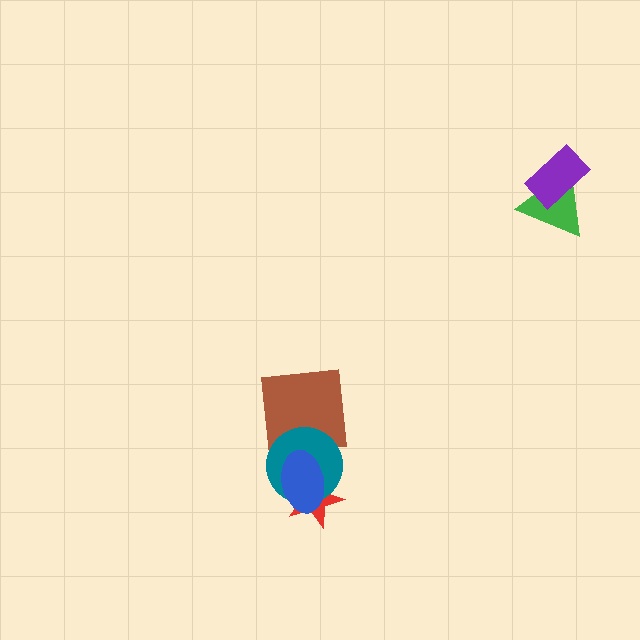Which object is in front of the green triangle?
The purple rectangle is in front of the green triangle.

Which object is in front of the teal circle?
The blue ellipse is in front of the teal circle.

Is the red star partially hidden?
Yes, it is partially covered by another shape.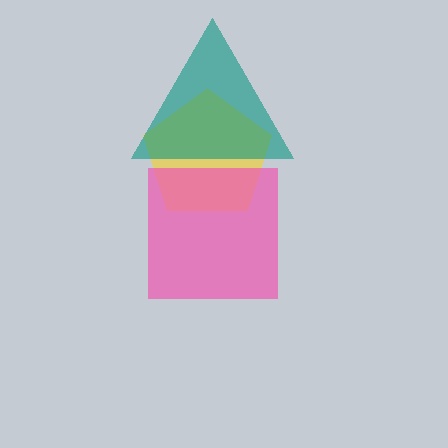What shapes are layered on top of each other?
The layered shapes are: a yellow pentagon, a teal triangle, a pink square.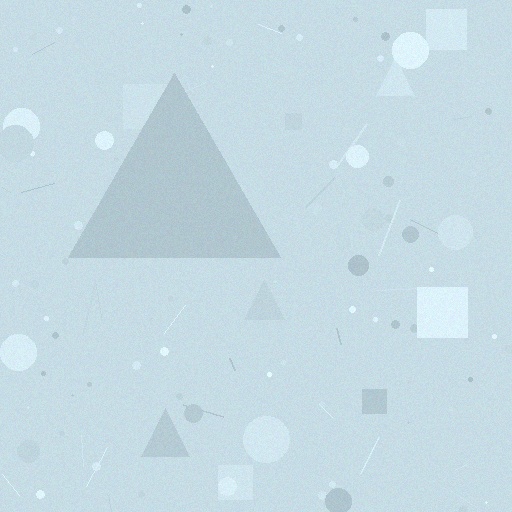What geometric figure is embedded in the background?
A triangle is embedded in the background.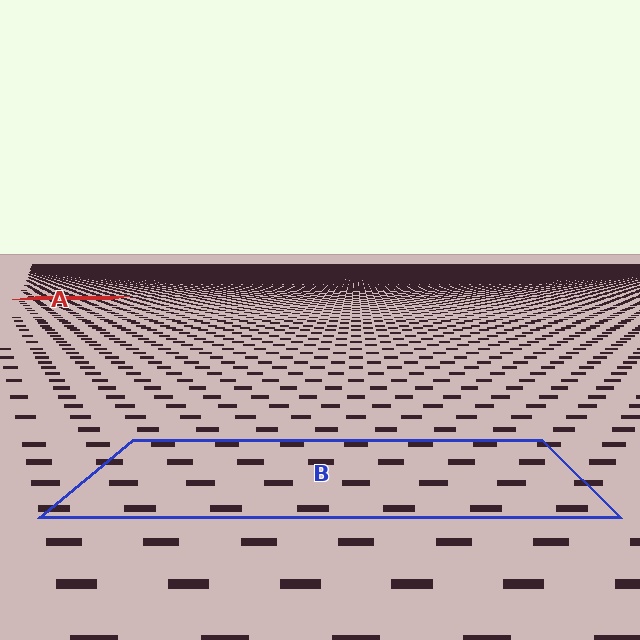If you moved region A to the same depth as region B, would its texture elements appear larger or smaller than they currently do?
They would appear larger. At a closer depth, the same texture elements are projected at a bigger on-screen size.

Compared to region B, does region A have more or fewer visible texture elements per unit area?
Region A has more texture elements per unit area — they are packed more densely because it is farther away.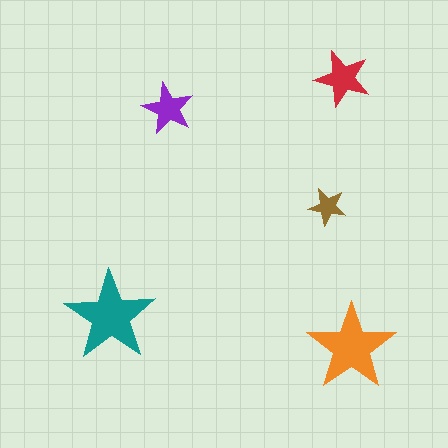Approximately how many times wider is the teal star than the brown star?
About 2.5 times wider.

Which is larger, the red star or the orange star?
The orange one.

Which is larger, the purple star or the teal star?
The teal one.